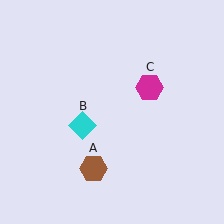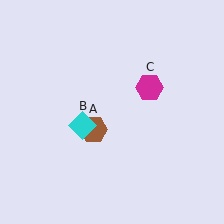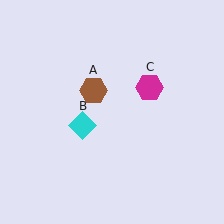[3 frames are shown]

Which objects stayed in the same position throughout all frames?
Cyan diamond (object B) and magenta hexagon (object C) remained stationary.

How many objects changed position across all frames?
1 object changed position: brown hexagon (object A).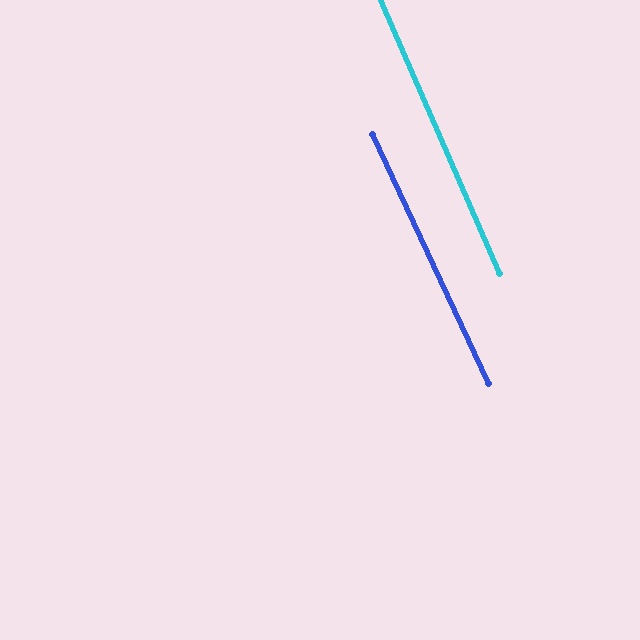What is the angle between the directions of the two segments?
Approximately 1 degree.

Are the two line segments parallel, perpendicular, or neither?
Parallel — their directions differ by only 1.5°.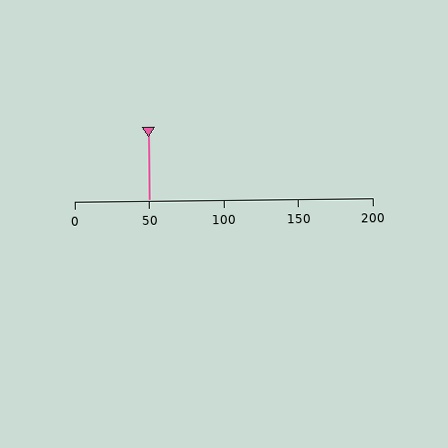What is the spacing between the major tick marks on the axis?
The major ticks are spaced 50 apart.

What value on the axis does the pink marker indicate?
The marker indicates approximately 50.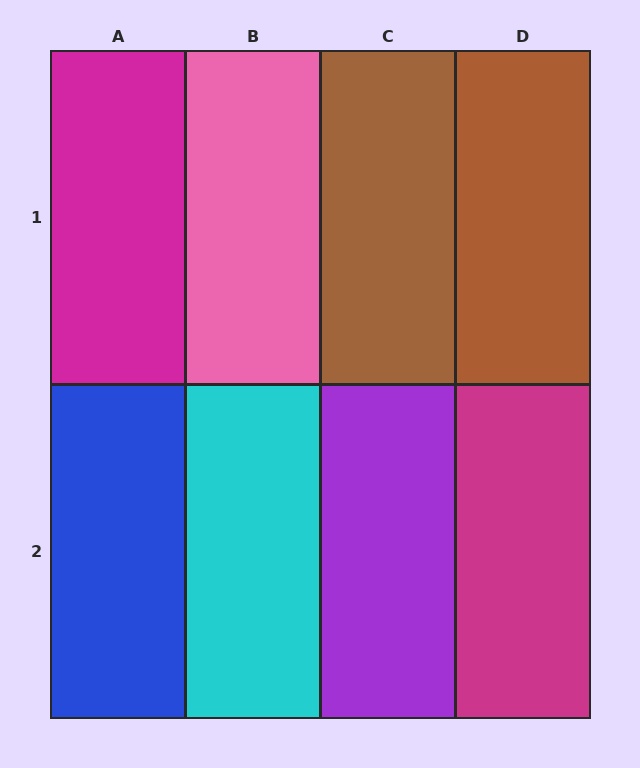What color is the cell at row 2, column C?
Purple.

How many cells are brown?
2 cells are brown.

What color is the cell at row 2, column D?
Magenta.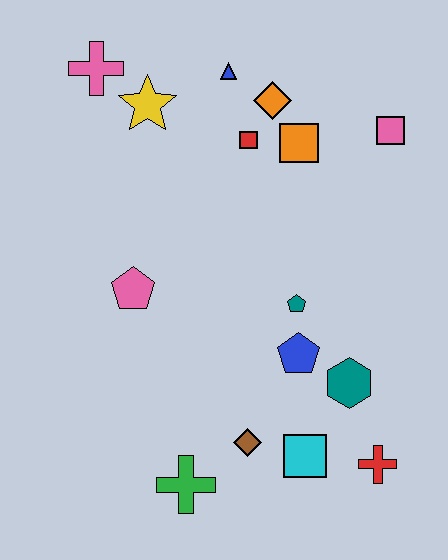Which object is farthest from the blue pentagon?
The pink cross is farthest from the blue pentagon.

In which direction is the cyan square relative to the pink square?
The cyan square is below the pink square.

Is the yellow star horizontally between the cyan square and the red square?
No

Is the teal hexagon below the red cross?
No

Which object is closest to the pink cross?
The yellow star is closest to the pink cross.